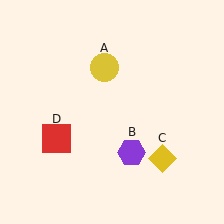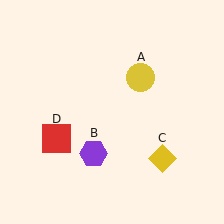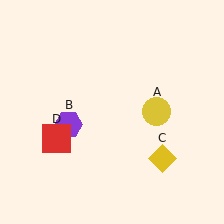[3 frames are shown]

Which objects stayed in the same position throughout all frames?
Yellow diamond (object C) and red square (object D) remained stationary.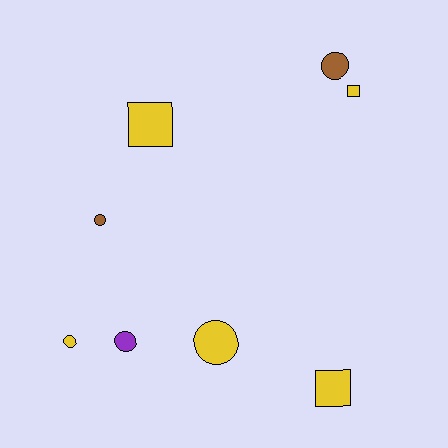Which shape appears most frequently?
Circle, with 5 objects.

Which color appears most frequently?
Yellow, with 5 objects.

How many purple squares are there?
There are no purple squares.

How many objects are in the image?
There are 8 objects.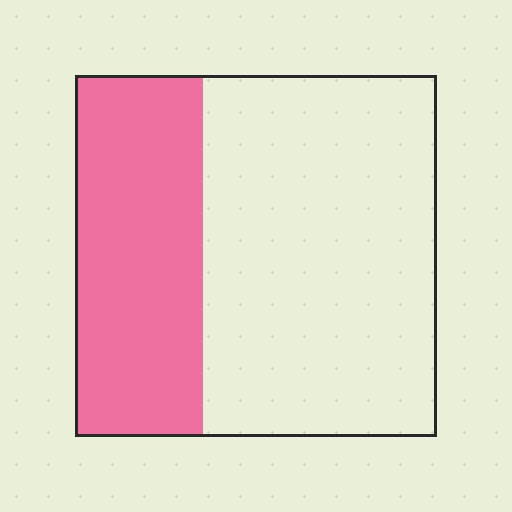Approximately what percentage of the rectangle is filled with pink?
Approximately 35%.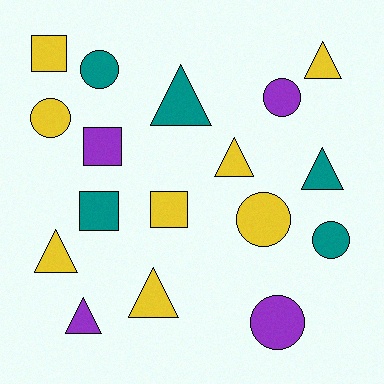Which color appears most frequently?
Yellow, with 8 objects.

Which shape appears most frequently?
Triangle, with 7 objects.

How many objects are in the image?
There are 17 objects.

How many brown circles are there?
There are no brown circles.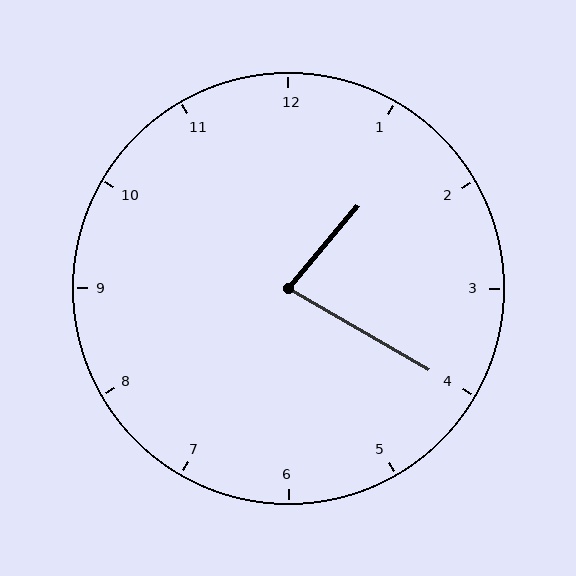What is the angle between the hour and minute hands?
Approximately 80 degrees.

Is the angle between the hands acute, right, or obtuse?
It is acute.